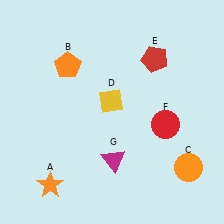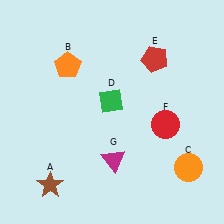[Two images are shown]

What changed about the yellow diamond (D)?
In Image 1, D is yellow. In Image 2, it changed to green.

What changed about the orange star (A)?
In Image 1, A is orange. In Image 2, it changed to brown.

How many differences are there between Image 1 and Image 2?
There are 2 differences between the two images.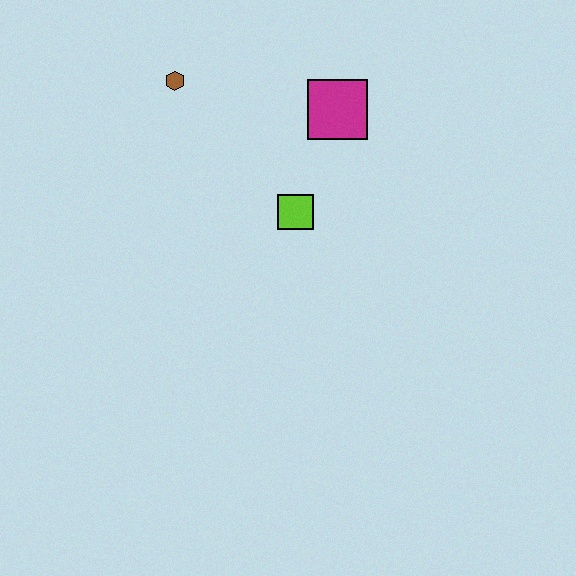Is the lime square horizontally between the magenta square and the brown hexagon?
Yes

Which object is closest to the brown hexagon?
The magenta square is closest to the brown hexagon.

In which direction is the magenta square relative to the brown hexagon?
The magenta square is to the right of the brown hexagon.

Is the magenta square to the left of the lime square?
No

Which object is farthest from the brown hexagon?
The lime square is farthest from the brown hexagon.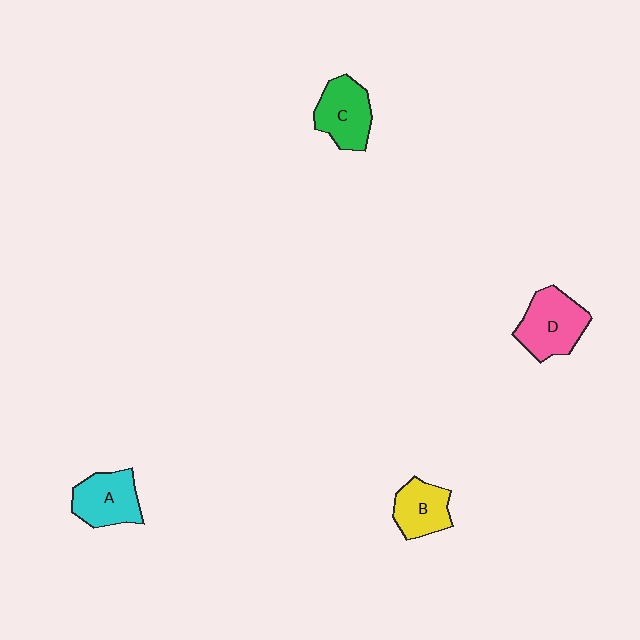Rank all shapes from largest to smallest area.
From largest to smallest: D (pink), C (green), A (cyan), B (yellow).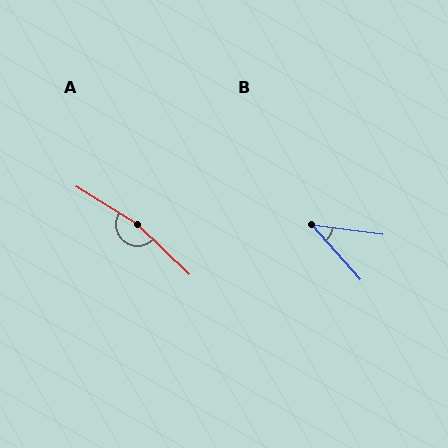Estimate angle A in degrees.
Approximately 168 degrees.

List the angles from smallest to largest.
B (41°), A (168°).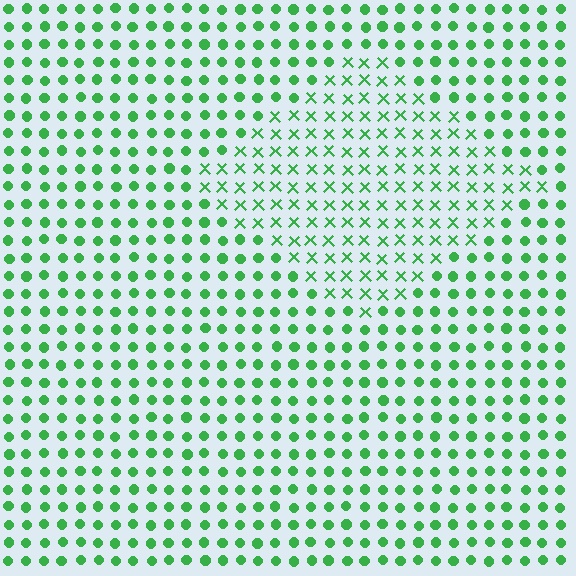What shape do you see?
I see a diamond.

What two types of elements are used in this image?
The image uses X marks inside the diamond region and circles outside it.